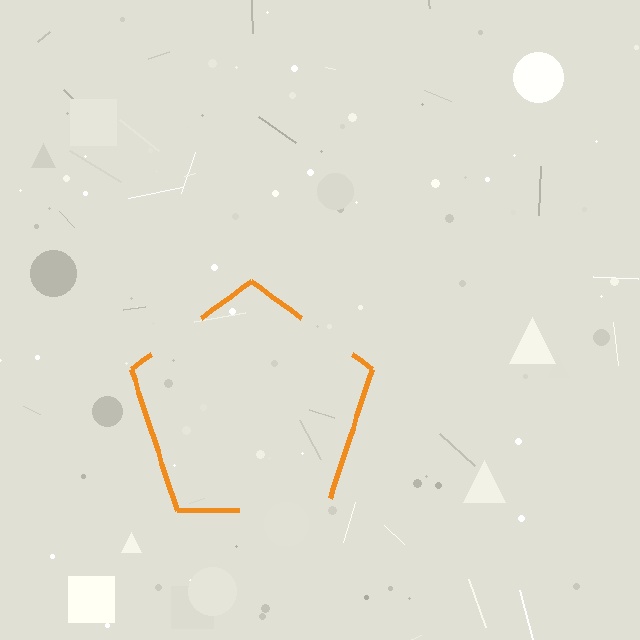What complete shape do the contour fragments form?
The contour fragments form a pentagon.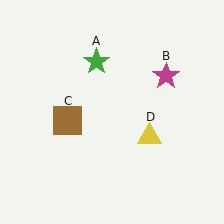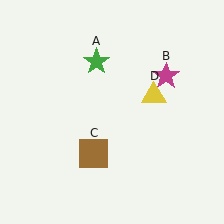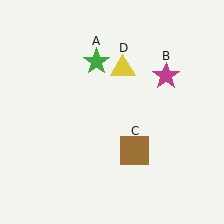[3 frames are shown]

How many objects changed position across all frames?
2 objects changed position: brown square (object C), yellow triangle (object D).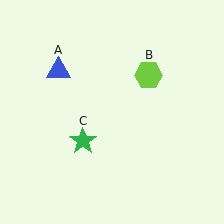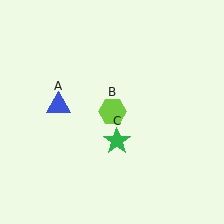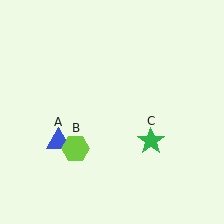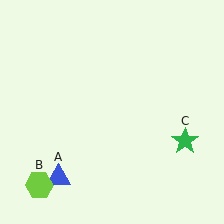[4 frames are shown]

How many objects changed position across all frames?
3 objects changed position: blue triangle (object A), lime hexagon (object B), green star (object C).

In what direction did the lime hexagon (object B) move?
The lime hexagon (object B) moved down and to the left.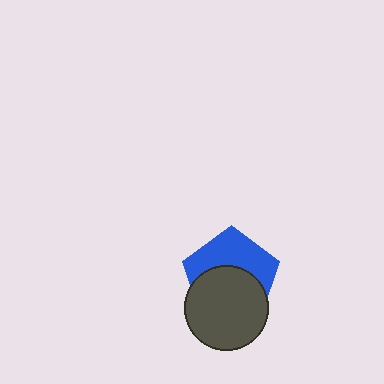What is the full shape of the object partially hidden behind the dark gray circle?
The partially hidden object is a blue pentagon.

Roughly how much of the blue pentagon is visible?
About half of it is visible (roughly 48%).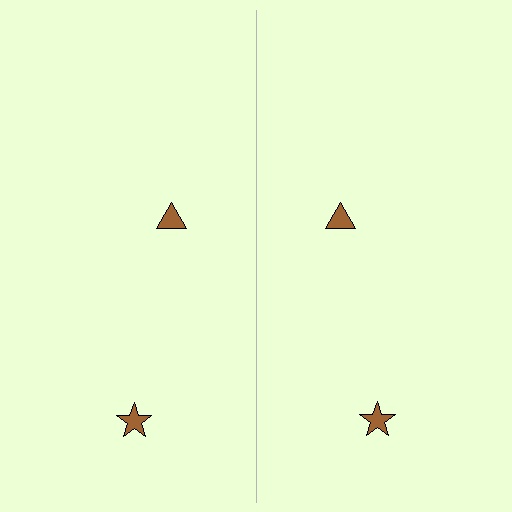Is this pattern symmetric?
Yes, this pattern has bilateral (reflection) symmetry.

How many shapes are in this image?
There are 4 shapes in this image.